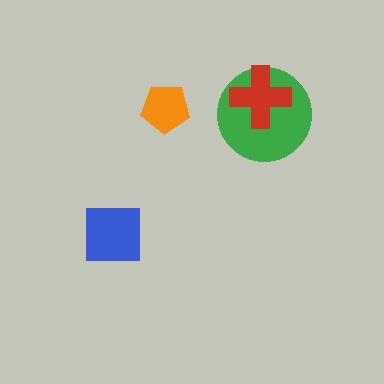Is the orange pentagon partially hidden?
No, no other shape covers it.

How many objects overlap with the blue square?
0 objects overlap with the blue square.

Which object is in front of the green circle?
The red cross is in front of the green circle.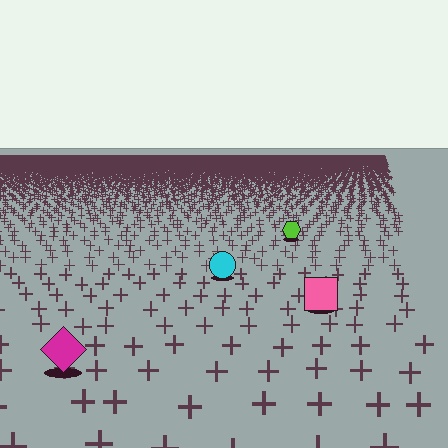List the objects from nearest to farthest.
From nearest to farthest: the magenta diamond, the pink square, the cyan circle, the lime hexagon.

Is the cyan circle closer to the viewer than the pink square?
No. The pink square is closer — you can tell from the texture gradient: the ground texture is coarser near it.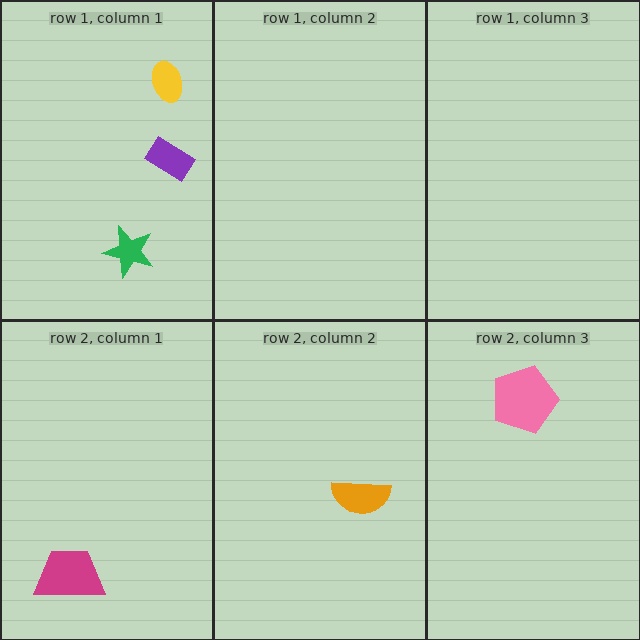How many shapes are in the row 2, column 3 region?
1.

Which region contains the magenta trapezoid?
The row 2, column 1 region.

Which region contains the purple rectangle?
The row 1, column 1 region.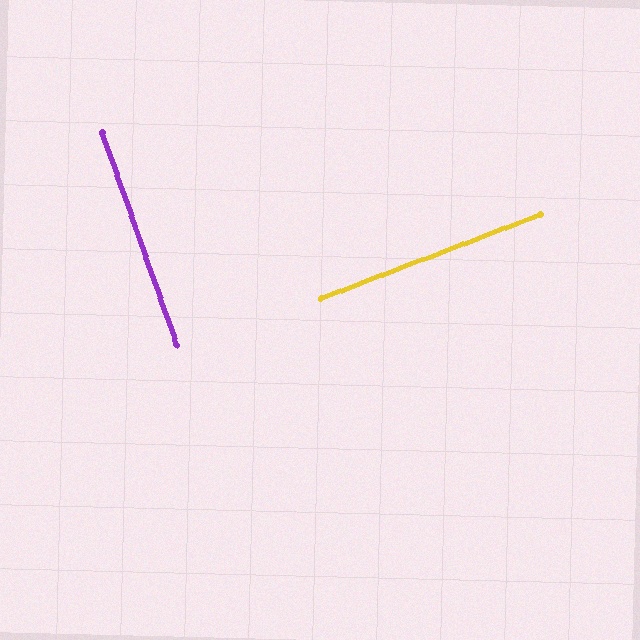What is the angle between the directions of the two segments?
Approximately 88 degrees.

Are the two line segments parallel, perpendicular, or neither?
Perpendicular — they meet at approximately 88°.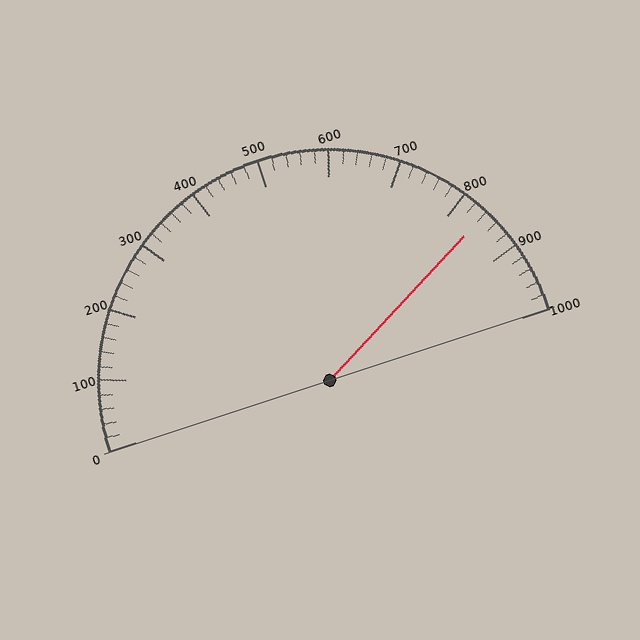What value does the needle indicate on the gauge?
The needle indicates approximately 840.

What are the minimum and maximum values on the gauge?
The gauge ranges from 0 to 1000.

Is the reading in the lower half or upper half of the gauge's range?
The reading is in the upper half of the range (0 to 1000).